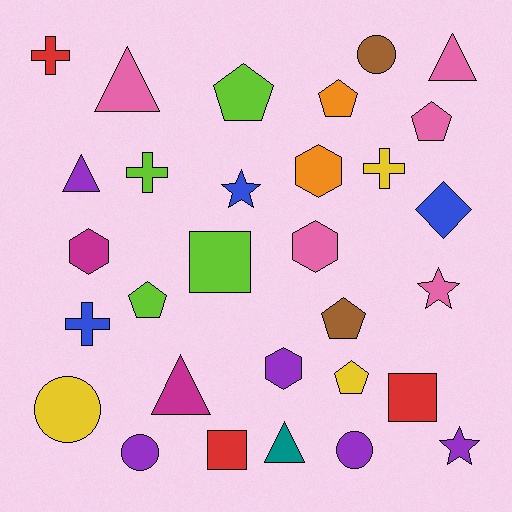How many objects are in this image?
There are 30 objects.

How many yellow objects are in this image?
There are 3 yellow objects.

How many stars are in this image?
There are 3 stars.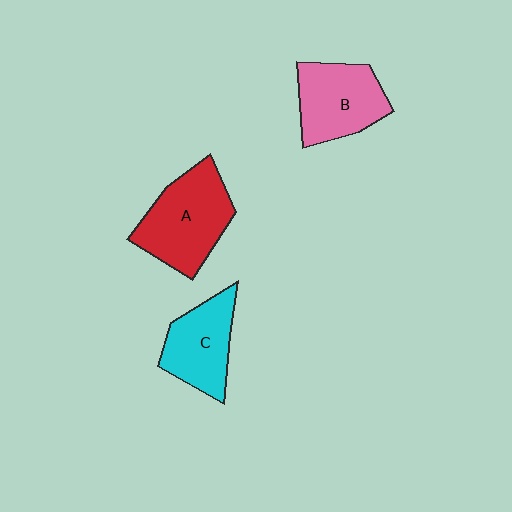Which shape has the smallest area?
Shape C (cyan).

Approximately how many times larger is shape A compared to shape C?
Approximately 1.3 times.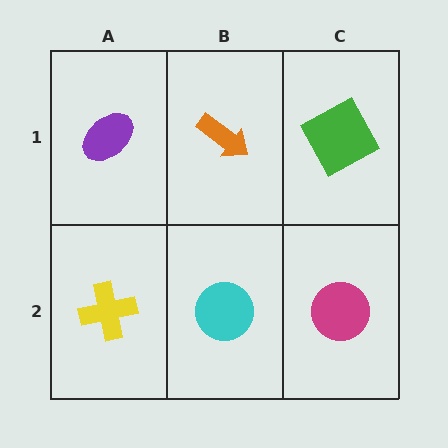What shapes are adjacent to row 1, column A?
A yellow cross (row 2, column A), an orange arrow (row 1, column B).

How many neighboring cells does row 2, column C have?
2.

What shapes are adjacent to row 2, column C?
A green square (row 1, column C), a cyan circle (row 2, column B).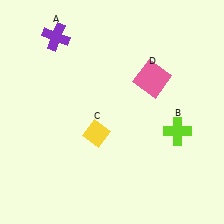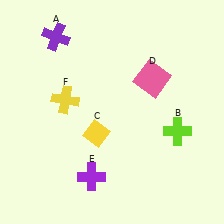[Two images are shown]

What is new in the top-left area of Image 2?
A yellow cross (F) was added in the top-left area of Image 2.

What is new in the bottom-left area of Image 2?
A purple cross (E) was added in the bottom-left area of Image 2.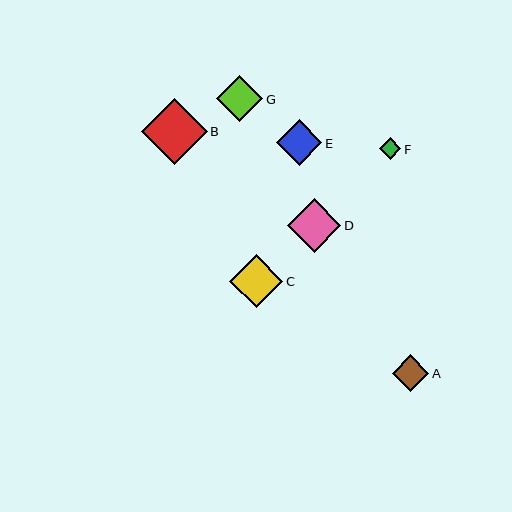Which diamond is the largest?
Diamond B is the largest with a size of approximately 66 pixels.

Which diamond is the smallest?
Diamond F is the smallest with a size of approximately 21 pixels.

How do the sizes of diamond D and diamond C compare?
Diamond D and diamond C are approximately the same size.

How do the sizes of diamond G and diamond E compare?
Diamond G and diamond E are approximately the same size.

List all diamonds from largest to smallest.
From largest to smallest: B, D, C, G, E, A, F.